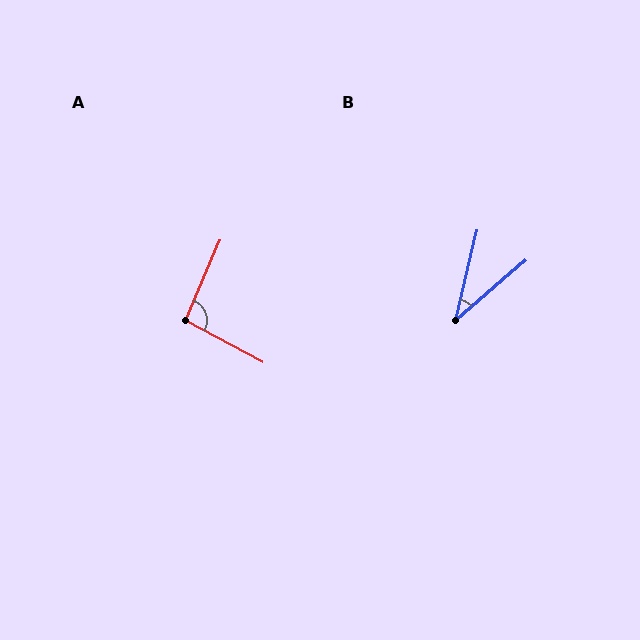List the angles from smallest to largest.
B (36°), A (95°).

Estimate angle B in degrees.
Approximately 36 degrees.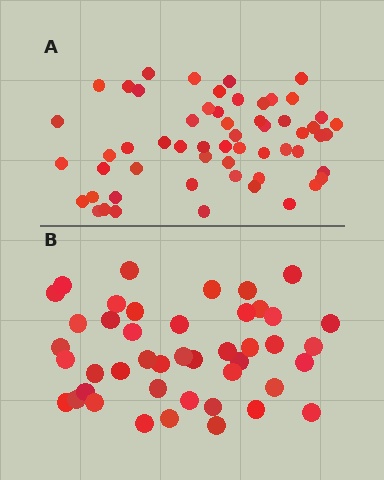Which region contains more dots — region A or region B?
Region A (the top region) has more dots.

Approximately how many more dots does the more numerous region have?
Region A has approximately 15 more dots than region B.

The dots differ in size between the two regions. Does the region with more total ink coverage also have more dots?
No. Region B has more total ink coverage because its dots are larger, but region A actually contains more individual dots. Total area can be misleading — the number of items is what matters here.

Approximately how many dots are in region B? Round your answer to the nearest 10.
About 40 dots. (The exact count is 44, which rounds to 40.)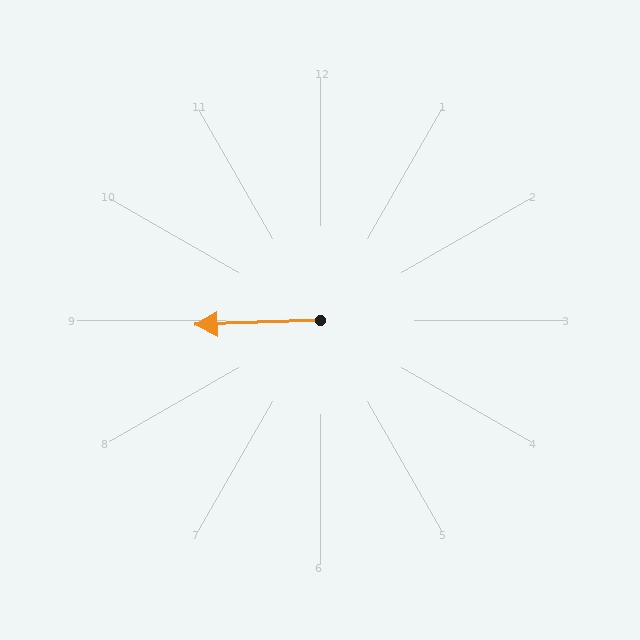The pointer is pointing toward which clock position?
Roughly 9 o'clock.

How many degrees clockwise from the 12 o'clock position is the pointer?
Approximately 268 degrees.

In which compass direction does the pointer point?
West.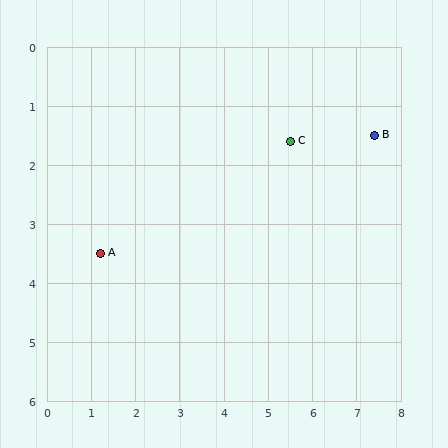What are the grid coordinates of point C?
Point C is at approximately (5.5, 1.6).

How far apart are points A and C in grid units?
Points A and C are about 4.7 grid units apart.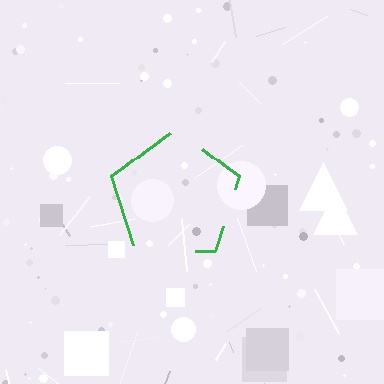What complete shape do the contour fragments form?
The contour fragments form a pentagon.